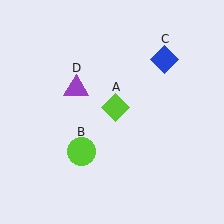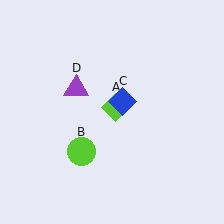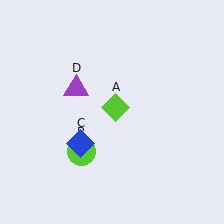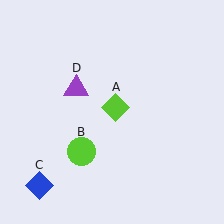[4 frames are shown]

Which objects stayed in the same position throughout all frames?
Lime diamond (object A) and lime circle (object B) and purple triangle (object D) remained stationary.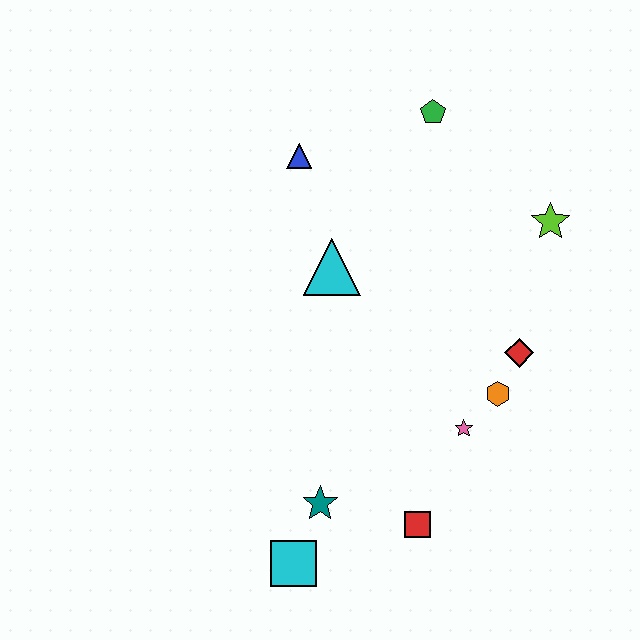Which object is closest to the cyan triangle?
The blue triangle is closest to the cyan triangle.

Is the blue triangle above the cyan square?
Yes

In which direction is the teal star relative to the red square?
The teal star is to the left of the red square.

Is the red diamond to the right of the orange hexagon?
Yes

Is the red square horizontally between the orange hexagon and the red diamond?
No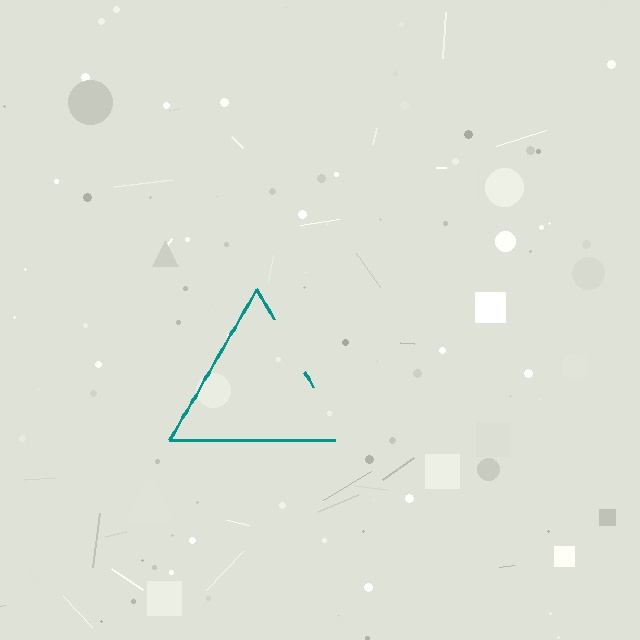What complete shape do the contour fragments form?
The contour fragments form a triangle.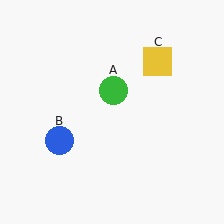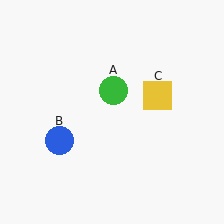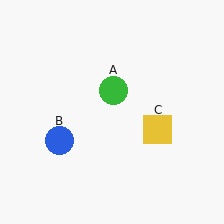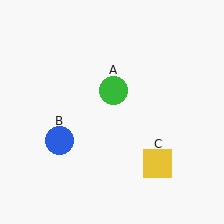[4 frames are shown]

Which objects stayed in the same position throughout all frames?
Green circle (object A) and blue circle (object B) remained stationary.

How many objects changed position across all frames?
1 object changed position: yellow square (object C).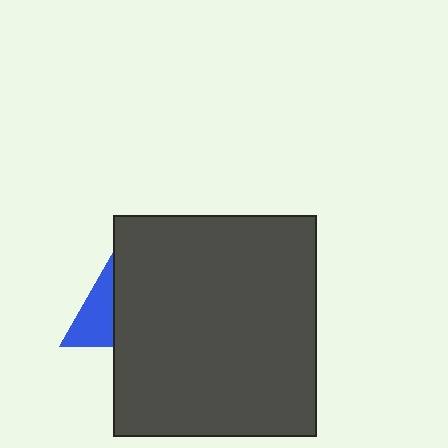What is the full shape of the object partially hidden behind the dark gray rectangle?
The partially hidden object is a blue triangle.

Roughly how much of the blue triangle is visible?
About half of it is visible (roughly 46%).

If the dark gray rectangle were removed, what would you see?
You would see the complete blue triangle.